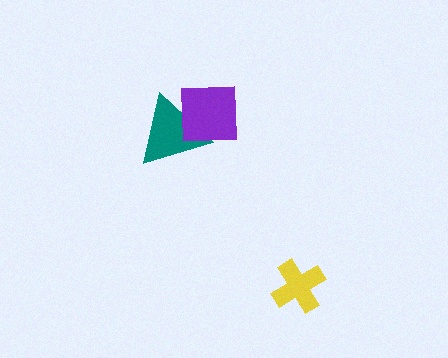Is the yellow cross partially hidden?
No, no other shape covers it.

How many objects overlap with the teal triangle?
1 object overlaps with the teal triangle.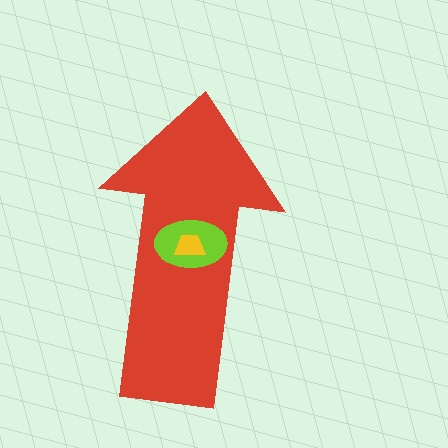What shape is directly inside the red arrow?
The lime ellipse.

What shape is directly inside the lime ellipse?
The yellow trapezoid.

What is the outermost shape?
The red arrow.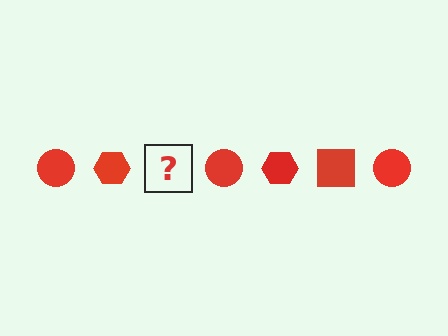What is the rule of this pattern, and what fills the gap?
The rule is that the pattern cycles through circle, hexagon, square shapes in red. The gap should be filled with a red square.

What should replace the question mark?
The question mark should be replaced with a red square.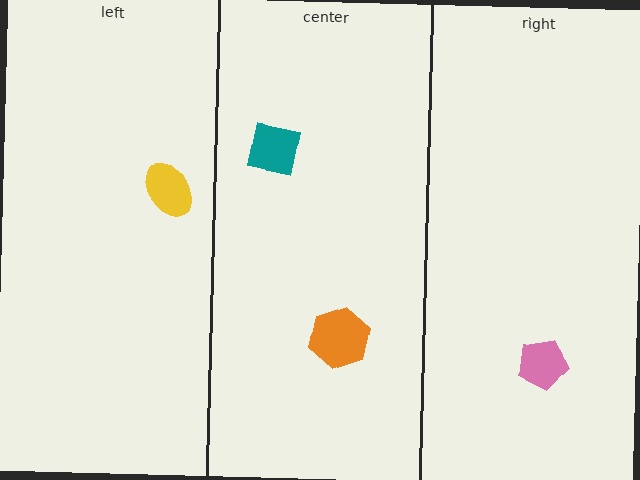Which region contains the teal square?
The center region.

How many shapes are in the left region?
1.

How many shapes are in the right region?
1.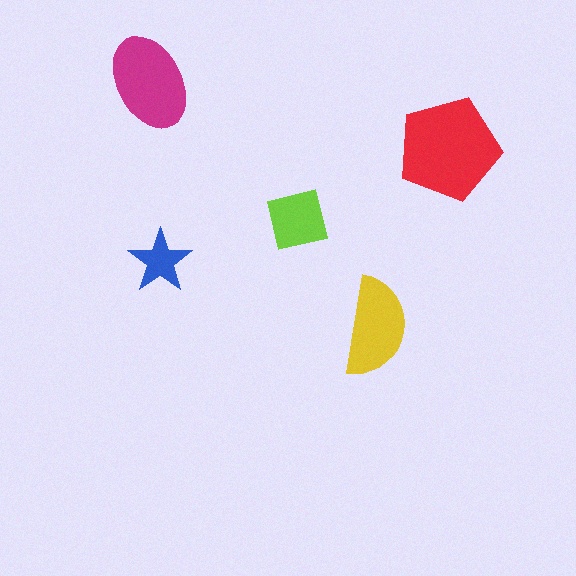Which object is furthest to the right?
The red pentagon is rightmost.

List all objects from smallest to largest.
The blue star, the lime square, the yellow semicircle, the magenta ellipse, the red pentagon.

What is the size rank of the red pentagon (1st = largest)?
1st.